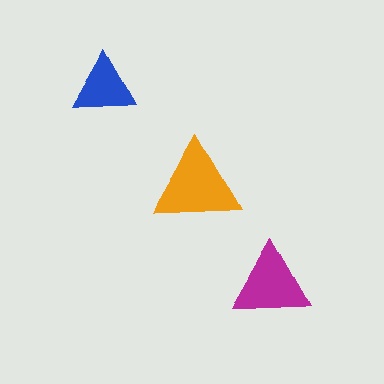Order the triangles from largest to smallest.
the orange one, the magenta one, the blue one.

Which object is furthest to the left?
The blue triangle is leftmost.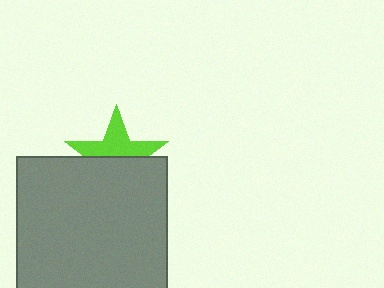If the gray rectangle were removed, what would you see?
You would see the complete lime star.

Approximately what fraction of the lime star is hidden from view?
Roughly 51% of the lime star is hidden behind the gray rectangle.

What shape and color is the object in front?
The object in front is a gray rectangle.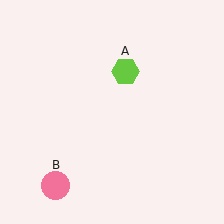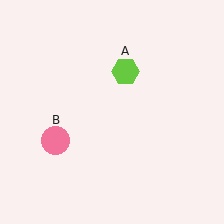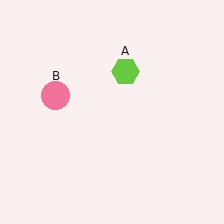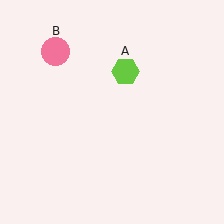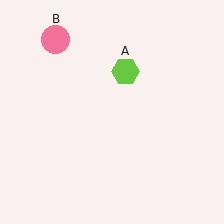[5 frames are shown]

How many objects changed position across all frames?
1 object changed position: pink circle (object B).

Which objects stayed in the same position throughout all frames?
Lime hexagon (object A) remained stationary.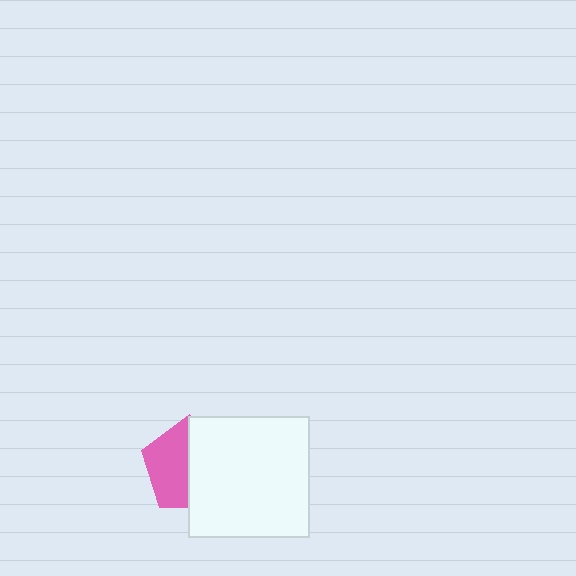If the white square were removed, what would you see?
You would see the complete pink pentagon.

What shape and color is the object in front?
The object in front is a white square.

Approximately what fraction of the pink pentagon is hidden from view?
Roughly 53% of the pink pentagon is hidden behind the white square.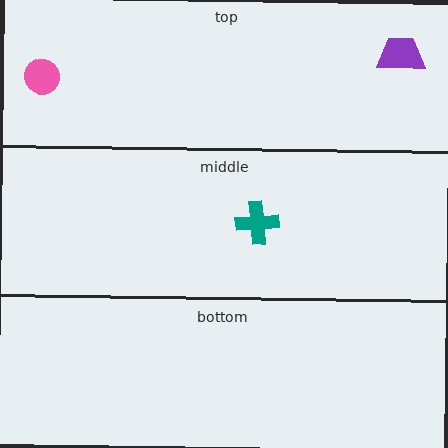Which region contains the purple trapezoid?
The top region.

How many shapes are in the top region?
2.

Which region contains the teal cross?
The middle region.